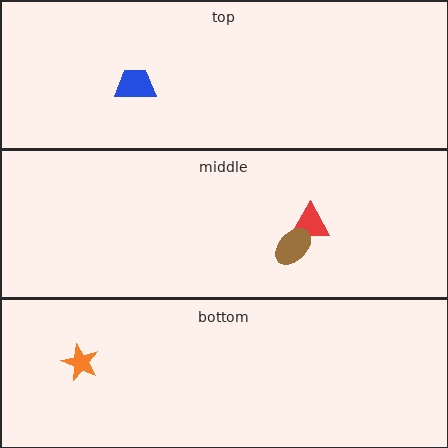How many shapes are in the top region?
1.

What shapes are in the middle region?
The red triangle, the brown ellipse.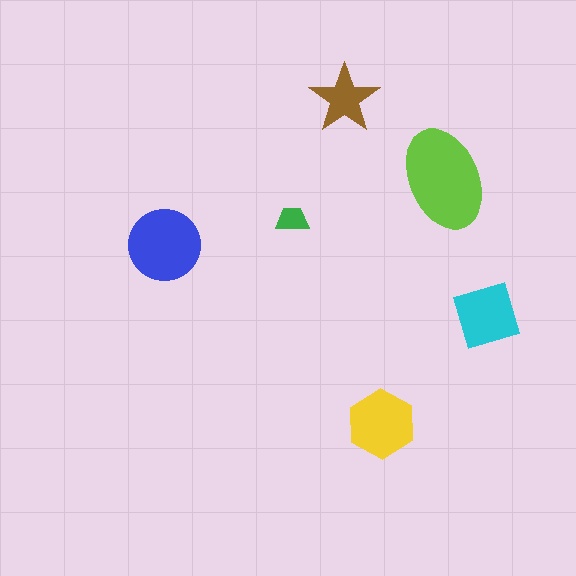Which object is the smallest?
The green trapezoid.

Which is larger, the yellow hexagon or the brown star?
The yellow hexagon.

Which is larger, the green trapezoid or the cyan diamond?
The cyan diamond.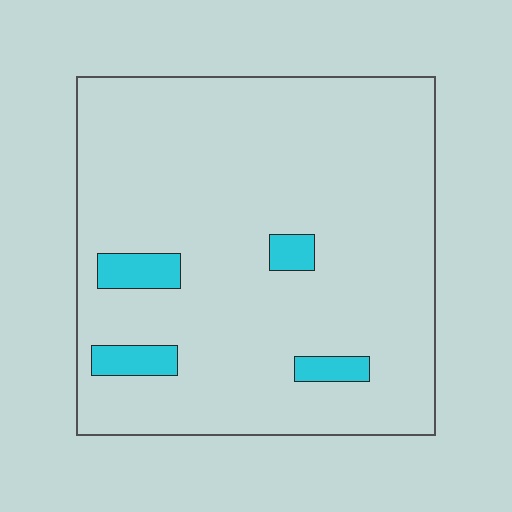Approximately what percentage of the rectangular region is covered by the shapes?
Approximately 5%.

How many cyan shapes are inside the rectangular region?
4.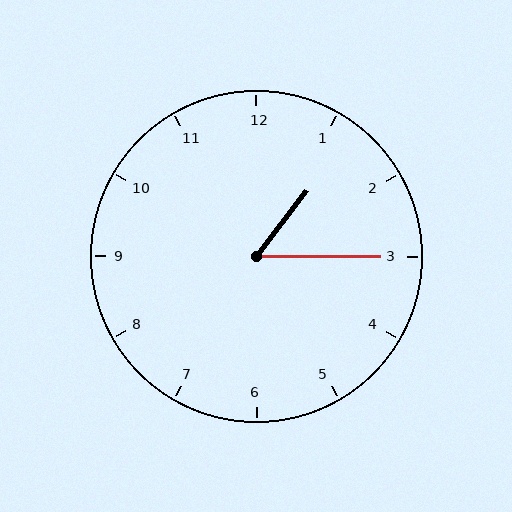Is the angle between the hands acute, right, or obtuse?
It is acute.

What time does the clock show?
1:15.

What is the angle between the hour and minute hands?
Approximately 52 degrees.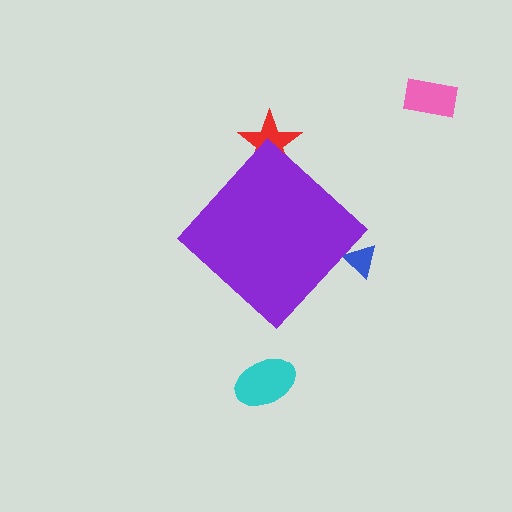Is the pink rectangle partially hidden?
No, the pink rectangle is fully visible.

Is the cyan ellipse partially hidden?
No, the cyan ellipse is fully visible.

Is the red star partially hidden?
Yes, the red star is partially hidden behind the purple diamond.